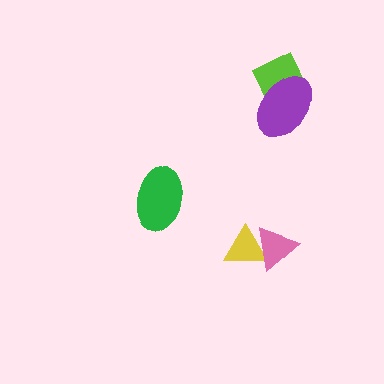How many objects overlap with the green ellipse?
0 objects overlap with the green ellipse.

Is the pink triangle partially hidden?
No, no other shape covers it.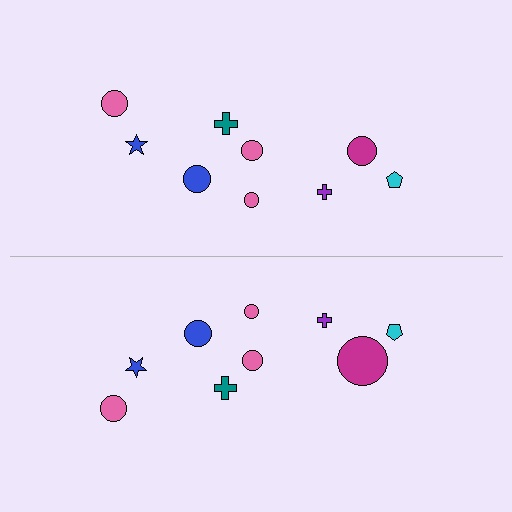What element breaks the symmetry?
The magenta circle on the bottom side has a different size than its mirror counterpart.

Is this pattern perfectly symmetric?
No, the pattern is not perfectly symmetric. The magenta circle on the bottom side has a different size than its mirror counterpart.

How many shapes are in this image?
There are 18 shapes in this image.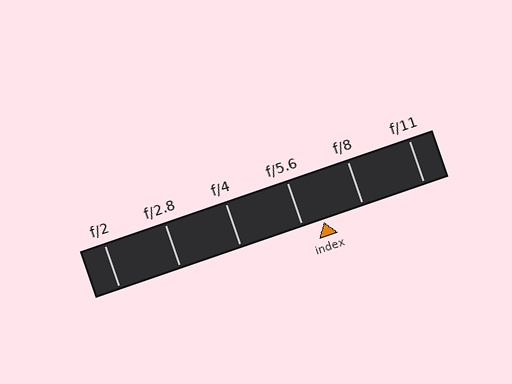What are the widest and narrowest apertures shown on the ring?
The widest aperture shown is f/2 and the narrowest is f/11.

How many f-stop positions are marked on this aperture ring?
There are 6 f-stop positions marked.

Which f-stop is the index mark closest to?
The index mark is closest to f/5.6.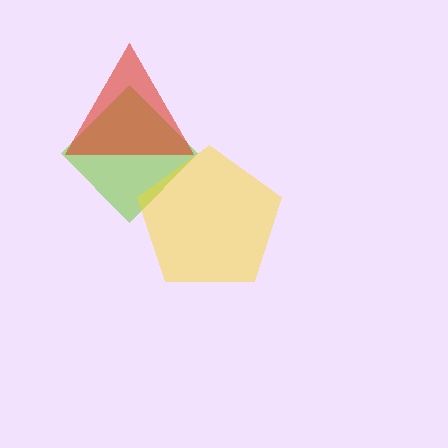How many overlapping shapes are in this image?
There are 3 overlapping shapes in the image.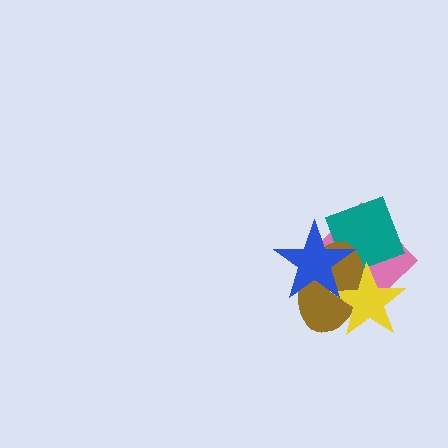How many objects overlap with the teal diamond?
4 objects overlap with the teal diamond.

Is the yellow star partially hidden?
Yes, it is partially covered by another shape.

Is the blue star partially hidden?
No, no other shape covers it.